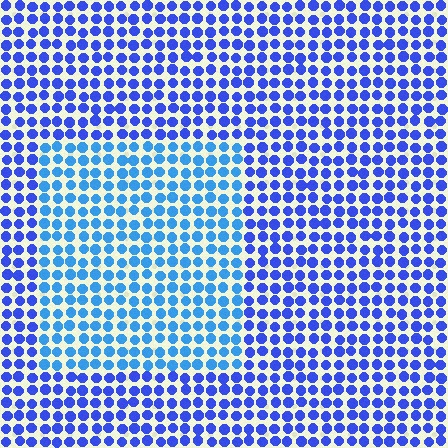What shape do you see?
I see a rectangle.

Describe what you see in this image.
The image is filled with small blue elements in a uniform arrangement. A rectangle-shaped region is visible where the elements are tinted to a slightly different hue, forming a subtle color boundary.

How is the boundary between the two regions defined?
The boundary is defined purely by a slight shift in hue (about 27 degrees). Spacing, size, and orientation are identical on both sides.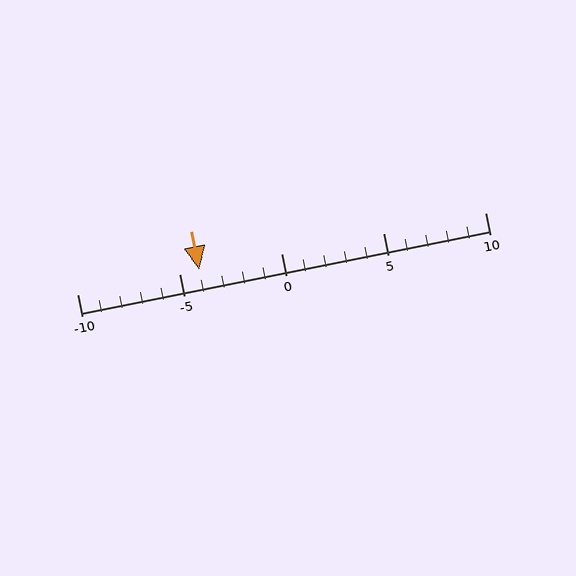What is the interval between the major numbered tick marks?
The major tick marks are spaced 5 units apart.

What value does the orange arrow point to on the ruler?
The orange arrow points to approximately -4.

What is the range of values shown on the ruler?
The ruler shows values from -10 to 10.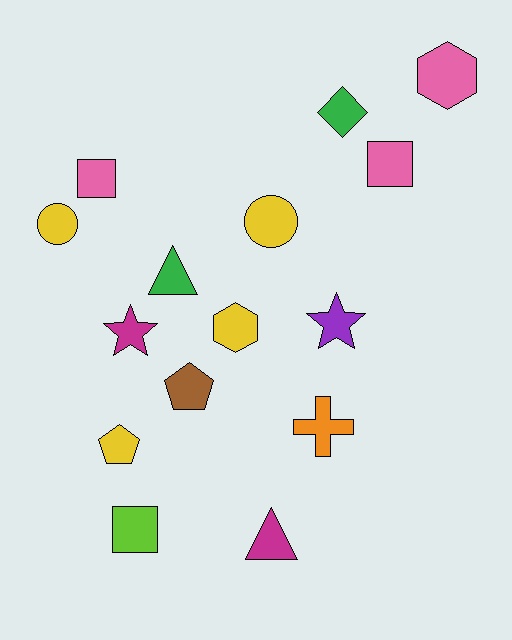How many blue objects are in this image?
There are no blue objects.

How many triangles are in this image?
There are 2 triangles.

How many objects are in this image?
There are 15 objects.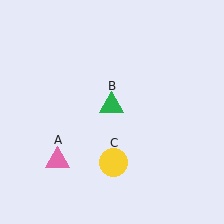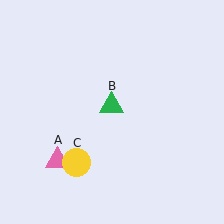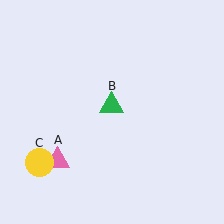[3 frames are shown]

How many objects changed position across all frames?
1 object changed position: yellow circle (object C).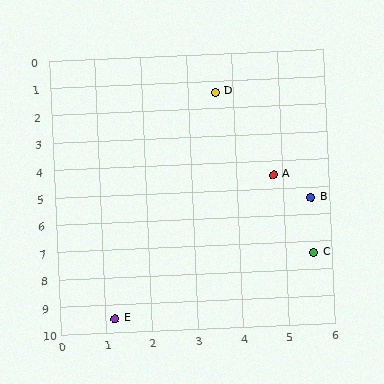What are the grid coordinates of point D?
Point D is at approximately (3.6, 1.4).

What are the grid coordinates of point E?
Point E is at approximately (1.2, 9.5).